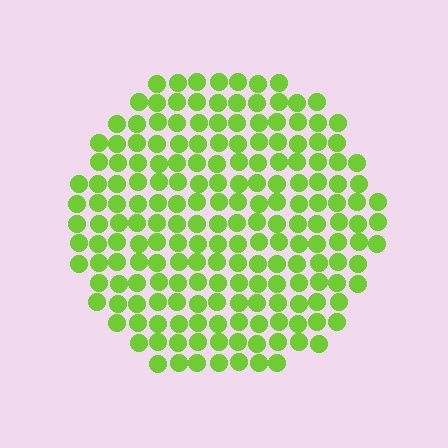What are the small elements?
The small elements are circles.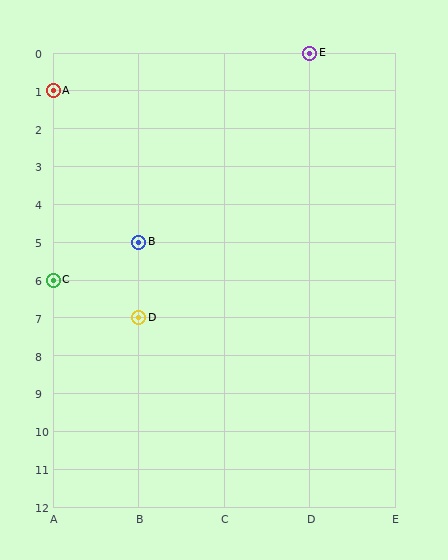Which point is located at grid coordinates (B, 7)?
Point D is at (B, 7).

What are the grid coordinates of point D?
Point D is at grid coordinates (B, 7).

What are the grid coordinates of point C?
Point C is at grid coordinates (A, 6).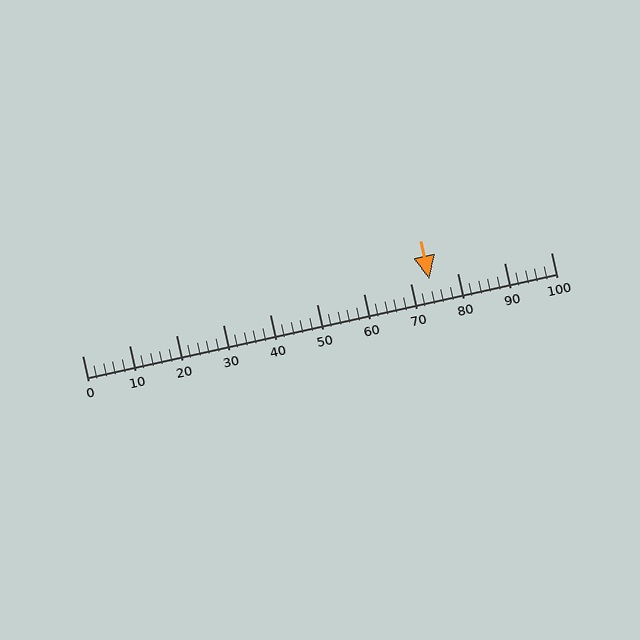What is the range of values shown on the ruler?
The ruler shows values from 0 to 100.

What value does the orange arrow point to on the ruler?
The orange arrow points to approximately 74.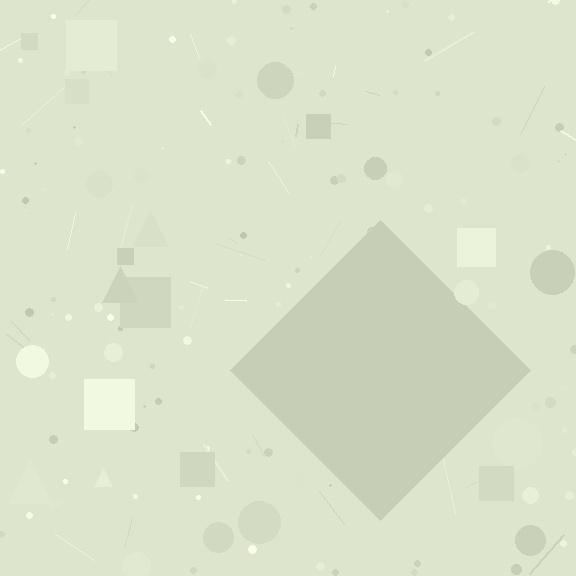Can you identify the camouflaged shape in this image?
The camouflaged shape is a diamond.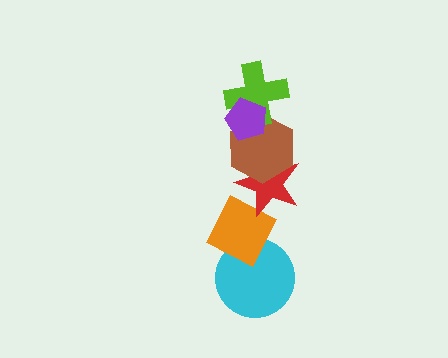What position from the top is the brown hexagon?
The brown hexagon is 3rd from the top.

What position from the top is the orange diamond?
The orange diamond is 5th from the top.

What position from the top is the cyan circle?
The cyan circle is 6th from the top.